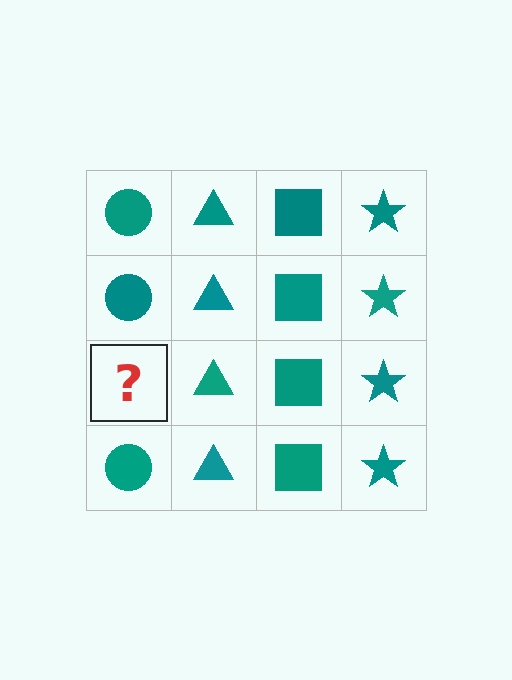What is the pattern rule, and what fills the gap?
The rule is that each column has a consistent shape. The gap should be filled with a teal circle.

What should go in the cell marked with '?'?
The missing cell should contain a teal circle.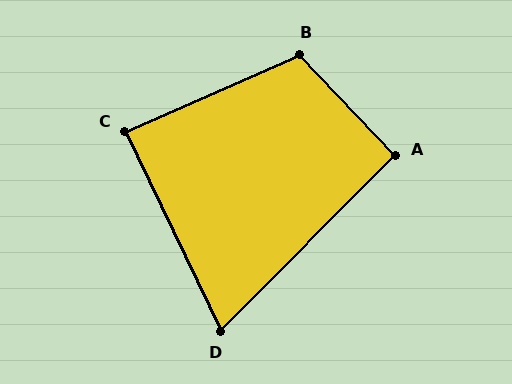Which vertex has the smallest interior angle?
D, at approximately 70 degrees.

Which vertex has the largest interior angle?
B, at approximately 110 degrees.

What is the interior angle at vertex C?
Approximately 88 degrees (approximately right).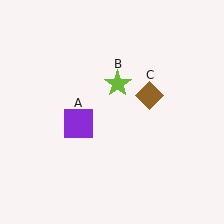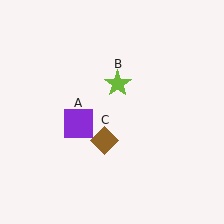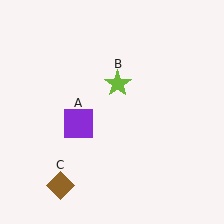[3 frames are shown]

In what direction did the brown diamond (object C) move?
The brown diamond (object C) moved down and to the left.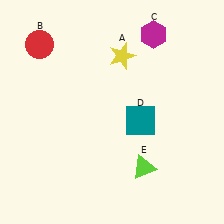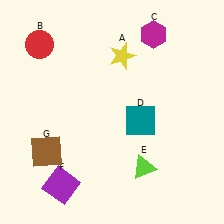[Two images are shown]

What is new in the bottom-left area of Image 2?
A brown square (G) was added in the bottom-left area of Image 2.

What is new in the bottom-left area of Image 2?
A purple square (F) was added in the bottom-left area of Image 2.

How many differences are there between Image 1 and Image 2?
There are 2 differences between the two images.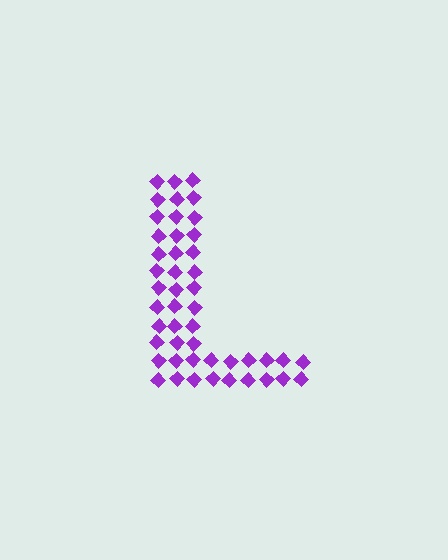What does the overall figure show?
The overall figure shows the letter L.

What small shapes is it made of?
It is made of small diamonds.